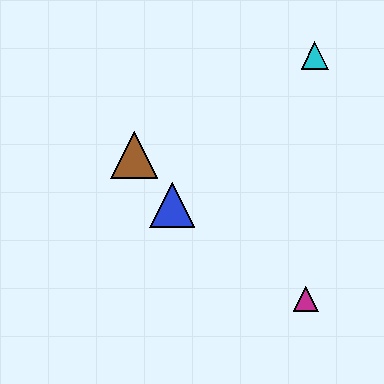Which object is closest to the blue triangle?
The brown triangle is closest to the blue triangle.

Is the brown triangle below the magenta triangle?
No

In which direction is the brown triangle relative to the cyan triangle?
The brown triangle is to the left of the cyan triangle.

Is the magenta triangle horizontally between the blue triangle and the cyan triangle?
Yes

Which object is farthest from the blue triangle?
The cyan triangle is farthest from the blue triangle.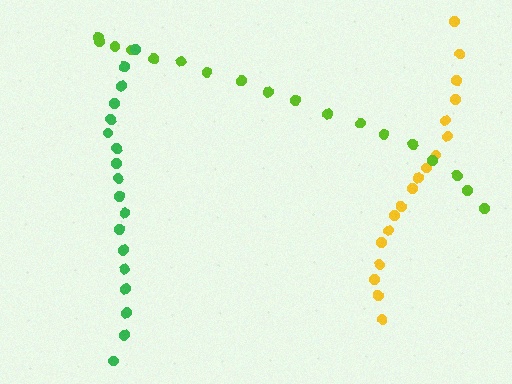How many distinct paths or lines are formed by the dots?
There are 3 distinct paths.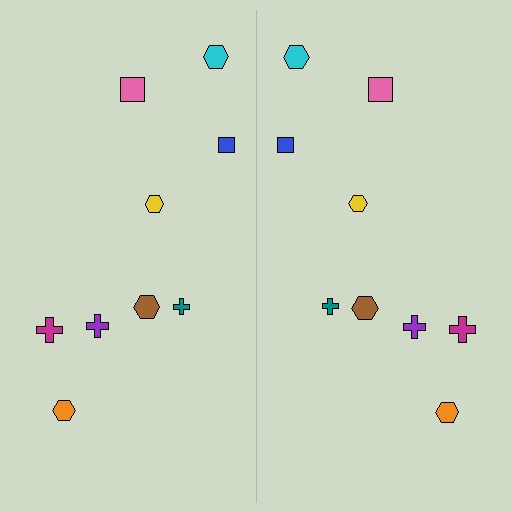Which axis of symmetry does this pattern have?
The pattern has a vertical axis of symmetry running through the center of the image.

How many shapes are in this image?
There are 18 shapes in this image.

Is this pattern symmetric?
Yes, this pattern has bilateral (reflection) symmetry.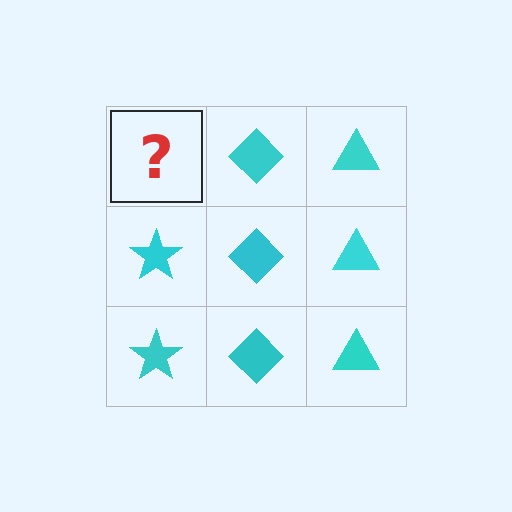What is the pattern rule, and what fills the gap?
The rule is that each column has a consistent shape. The gap should be filled with a cyan star.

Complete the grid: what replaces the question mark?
The question mark should be replaced with a cyan star.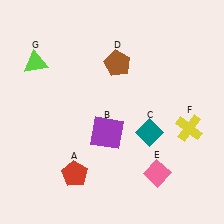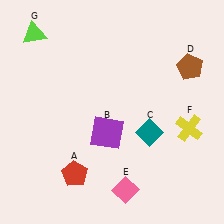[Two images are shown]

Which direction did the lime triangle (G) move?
The lime triangle (G) moved up.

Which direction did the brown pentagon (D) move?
The brown pentagon (D) moved right.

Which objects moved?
The objects that moved are: the brown pentagon (D), the pink diamond (E), the lime triangle (G).